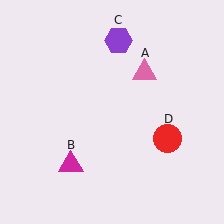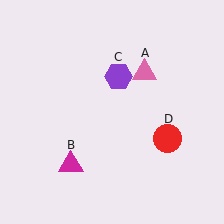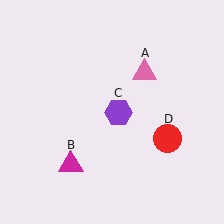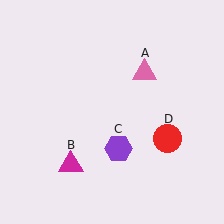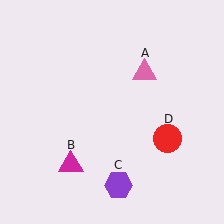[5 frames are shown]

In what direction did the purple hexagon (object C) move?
The purple hexagon (object C) moved down.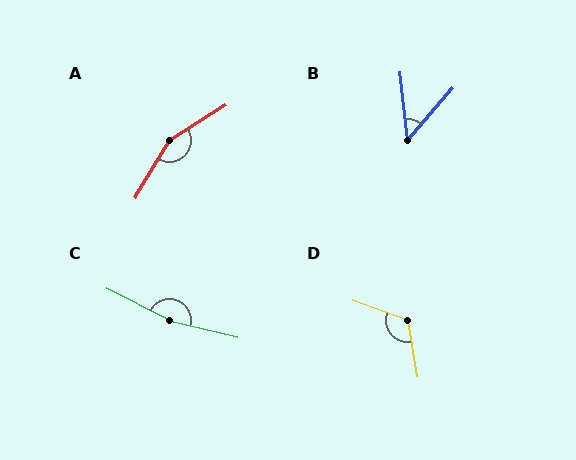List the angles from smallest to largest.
B (47°), D (119°), A (153°), C (166°).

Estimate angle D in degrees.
Approximately 119 degrees.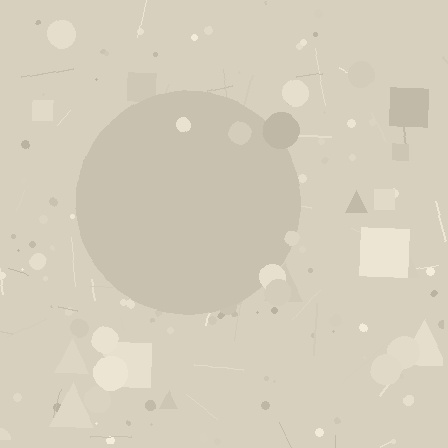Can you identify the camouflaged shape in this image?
The camouflaged shape is a circle.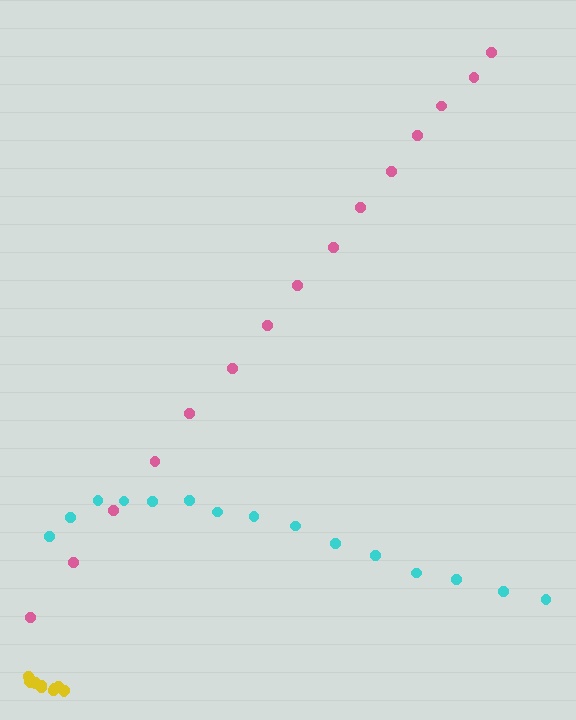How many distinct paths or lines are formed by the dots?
There are 3 distinct paths.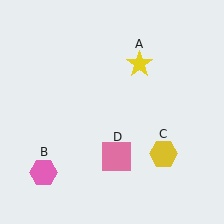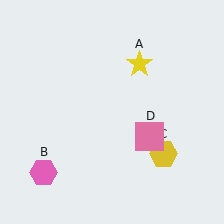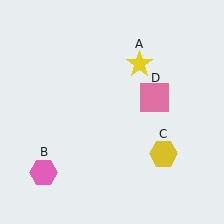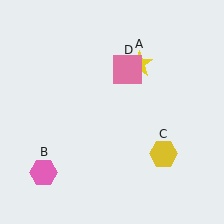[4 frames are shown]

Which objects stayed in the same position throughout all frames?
Yellow star (object A) and pink hexagon (object B) and yellow hexagon (object C) remained stationary.